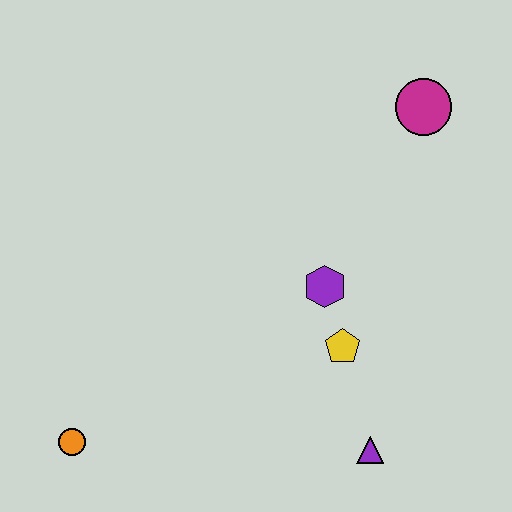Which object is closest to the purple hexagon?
The yellow pentagon is closest to the purple hexagon.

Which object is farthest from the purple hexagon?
The orange circle is farthest from the purple hexagon.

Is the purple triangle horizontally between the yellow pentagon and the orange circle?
No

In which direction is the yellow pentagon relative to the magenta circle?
The yellow pentagon is below the magenta circle.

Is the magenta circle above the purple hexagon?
Yes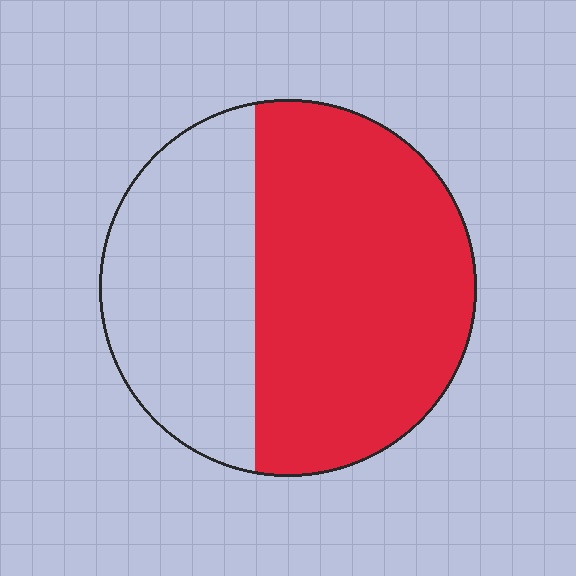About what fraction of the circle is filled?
About three fifths (3/5).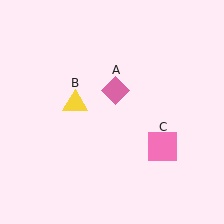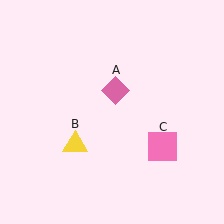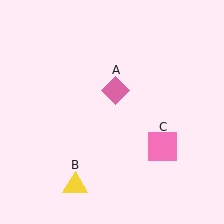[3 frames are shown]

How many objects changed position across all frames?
1 object changed position: yellow triangle (object B).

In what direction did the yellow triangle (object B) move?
The yellow triangle (object B) moved down.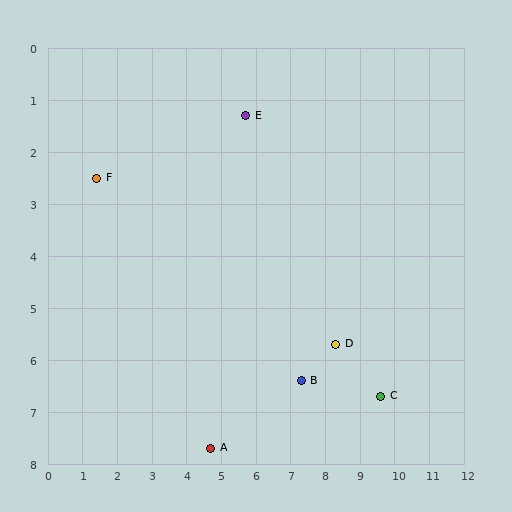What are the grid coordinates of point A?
Point A is at approximately (4.7, 7.7).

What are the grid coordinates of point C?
Point C is at approximately (9.6, 6.7).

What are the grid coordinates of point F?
Point F is at approximately (1.4, 2.5).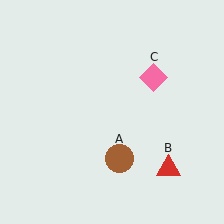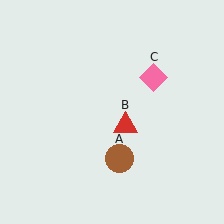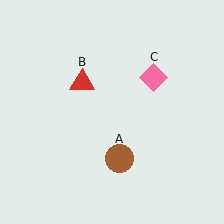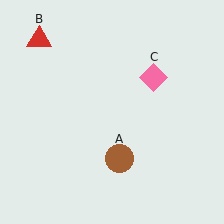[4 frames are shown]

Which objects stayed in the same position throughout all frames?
Brown circle (object A) and pink diamond (object C) remained stationary.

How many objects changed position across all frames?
1 object changed position: red triangle (object B).